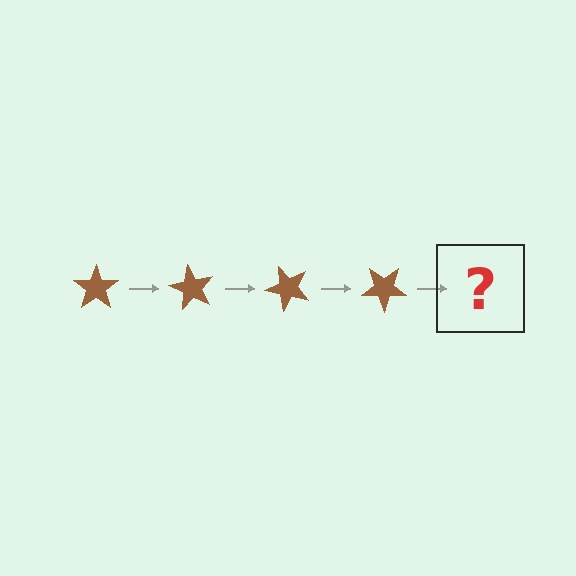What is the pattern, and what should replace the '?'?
The pattern is that the star rotates 60 degrees each step. The '?' should be a brown star rotated 240 degrees.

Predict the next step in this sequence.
The next step is a brown star rotated 240 degrees.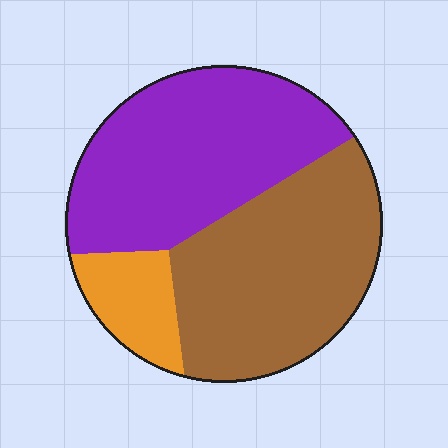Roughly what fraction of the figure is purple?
Purple covers 44% of the figure.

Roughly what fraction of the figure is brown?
Brown covers 44% of the figure.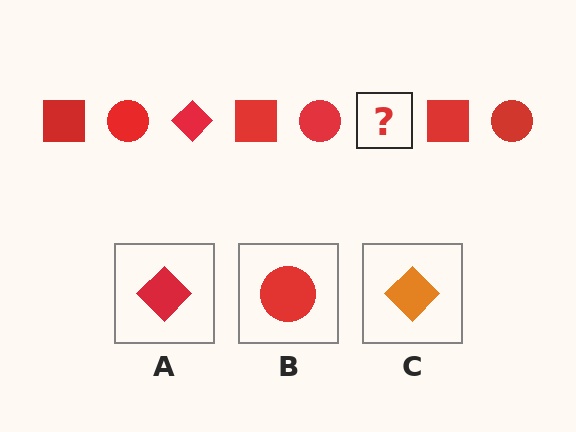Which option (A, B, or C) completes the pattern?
A.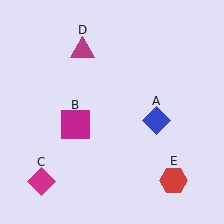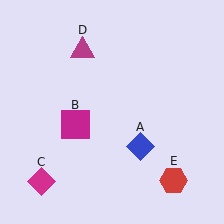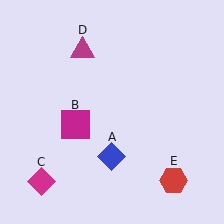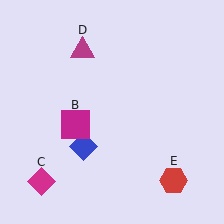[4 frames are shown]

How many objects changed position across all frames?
1 object changed position: blue diamond (object A).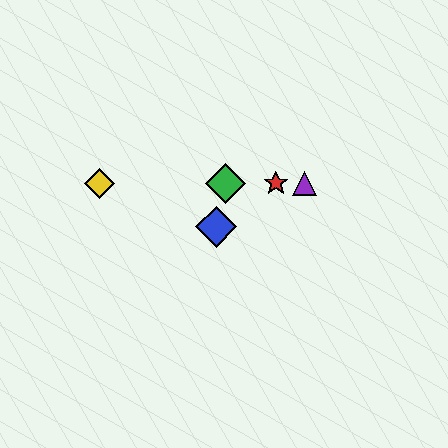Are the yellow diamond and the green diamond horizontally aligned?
Yes, both are at y≈183.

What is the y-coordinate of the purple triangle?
The purple triangle is at y≈183.